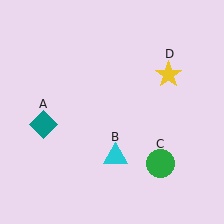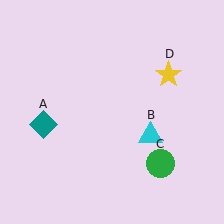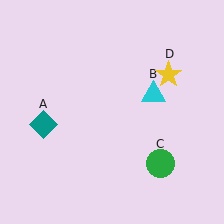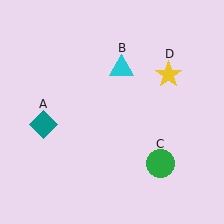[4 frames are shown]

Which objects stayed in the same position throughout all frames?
Teal diamond (object A) and green circle (object C) and yellow star (object D) remained stationary.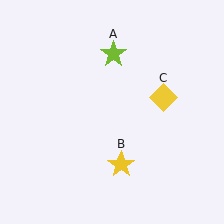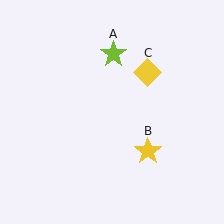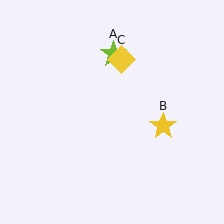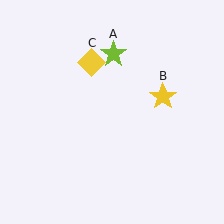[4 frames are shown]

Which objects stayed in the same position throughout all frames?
Lime star (object A) remained stationary.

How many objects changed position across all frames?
2 objects changed position: yellow star (object B), yellow diamond (object C).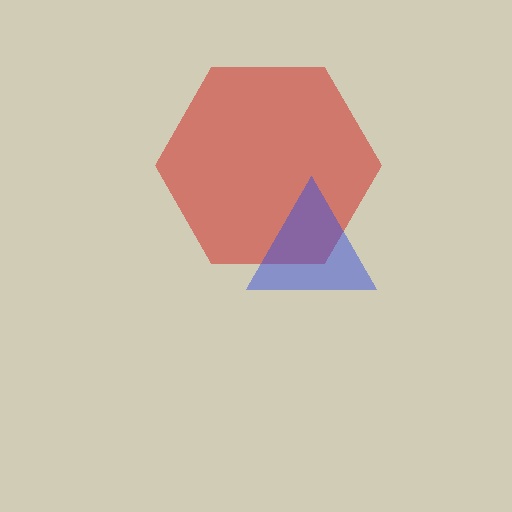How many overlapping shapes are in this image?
There are 2 overlapping shapes in the image.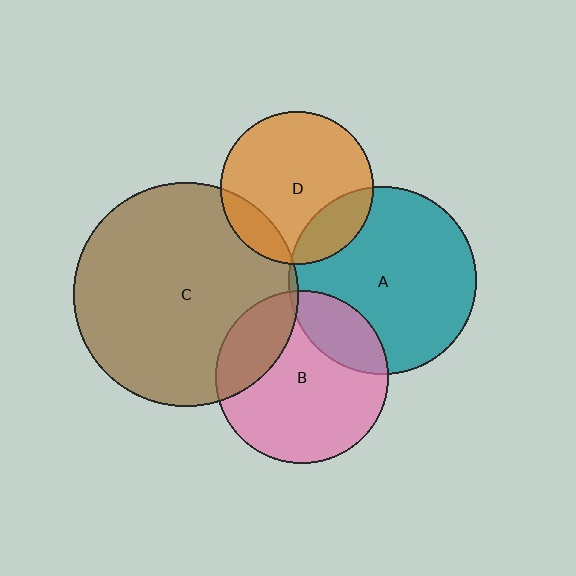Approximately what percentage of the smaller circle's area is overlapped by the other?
Approximately 25%.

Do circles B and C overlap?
Yes.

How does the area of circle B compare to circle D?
Approximately 1.3 times.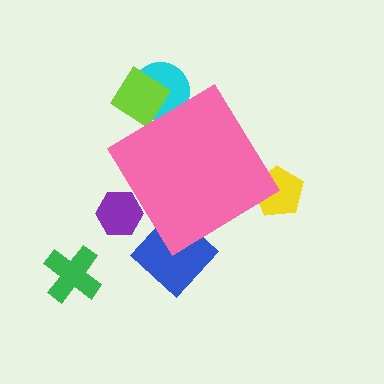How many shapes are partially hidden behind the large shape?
5 shapes are partially hidden.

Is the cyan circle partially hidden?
Yes, the cyan circle is partially hidden behind the pink diamond.